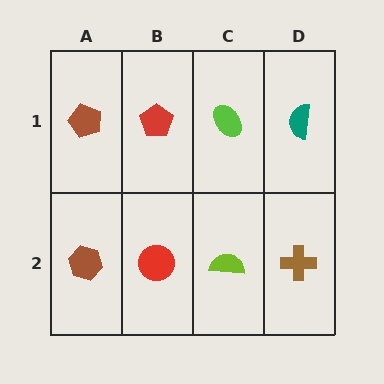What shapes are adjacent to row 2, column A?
A brown pentagon (row 1, column A), a red circle (row 2, column B).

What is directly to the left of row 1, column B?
A brown pentagon.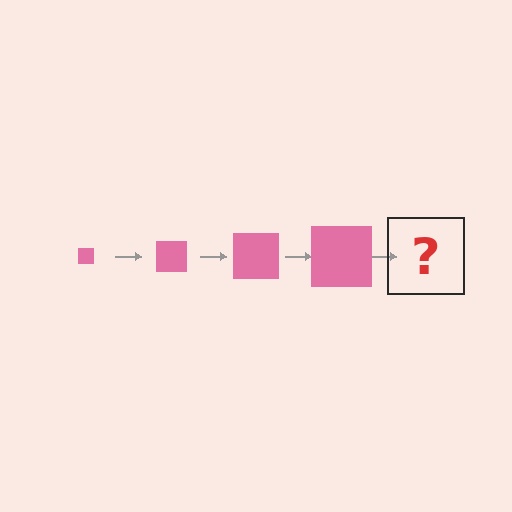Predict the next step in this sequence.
The next step is a pink square, larger than the previous one.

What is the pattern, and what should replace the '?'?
The pattern is that the square gets progressively larger each step. The '?' should be a pink square, larger than the previous one.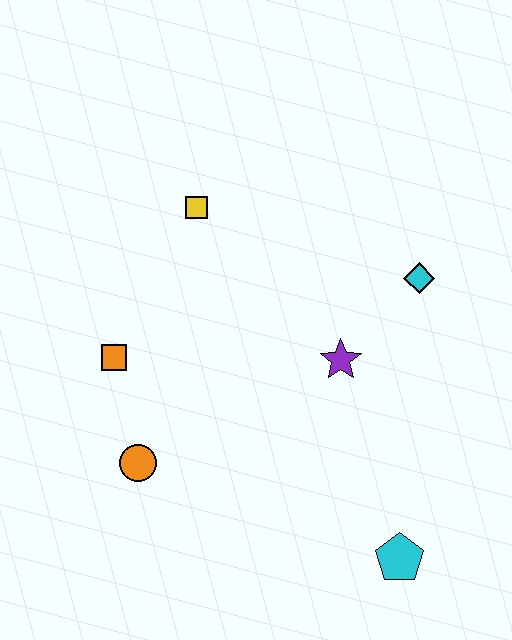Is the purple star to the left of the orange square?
No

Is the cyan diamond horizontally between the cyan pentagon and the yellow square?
No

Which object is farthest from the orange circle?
The cyan diamond is farthest from the orange circle.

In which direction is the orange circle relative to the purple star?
The orange circle is to the left of the purple star.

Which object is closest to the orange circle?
The orange square is closest to the orange circle.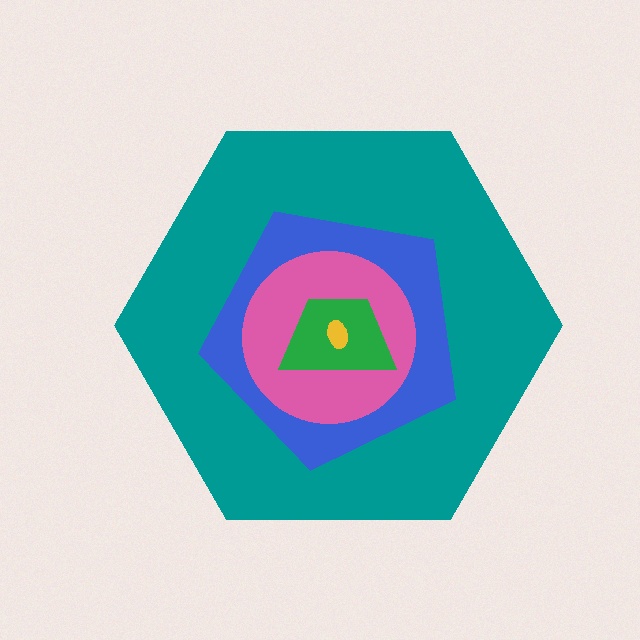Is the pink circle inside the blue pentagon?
Yes.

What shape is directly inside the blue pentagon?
The pink circle.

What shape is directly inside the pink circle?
The green trapezoid.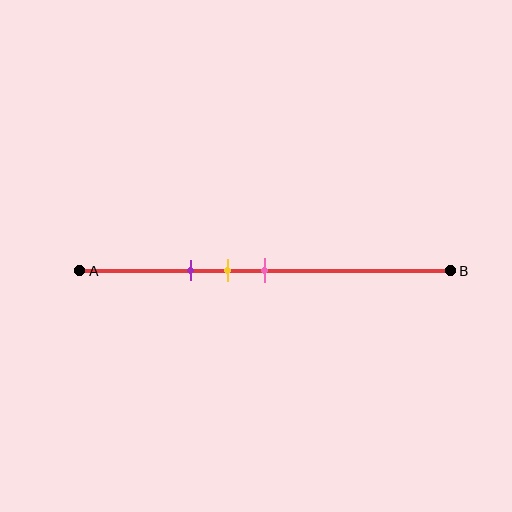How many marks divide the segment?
There are 3 marks dividing the segment.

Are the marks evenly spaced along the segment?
Yes, the marks are approximately evenly spaced.